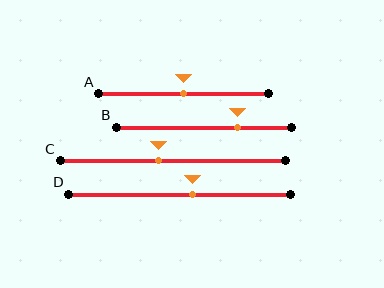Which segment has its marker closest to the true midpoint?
Segment A has its marker closest to the true midpoint.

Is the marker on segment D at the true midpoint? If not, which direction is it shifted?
No, the marker on segment D is shifted to the right by about 6% of the segment length.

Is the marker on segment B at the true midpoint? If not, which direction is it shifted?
No, the marker on segment B is shifted to the right by about 19% of the segment length.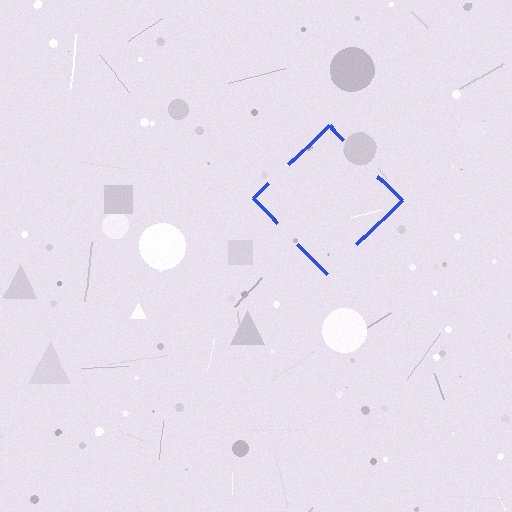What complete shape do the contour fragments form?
The contour fragments form a diamond.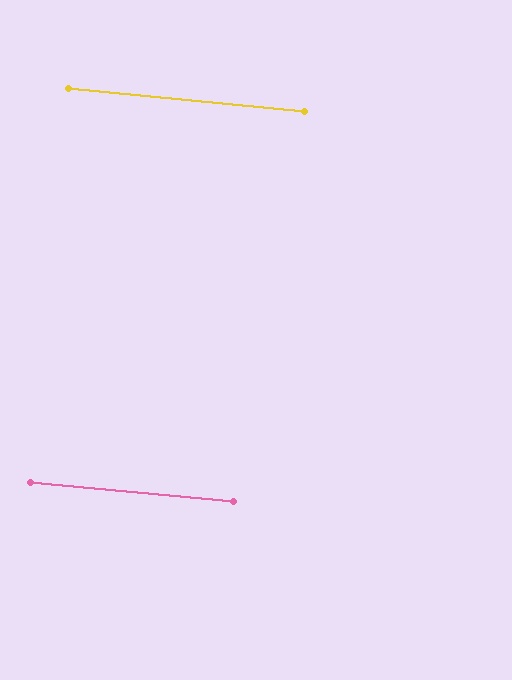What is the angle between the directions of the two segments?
Approximately 0 degrees.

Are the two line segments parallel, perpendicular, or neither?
Parallel — their directions differ by only 0.2°.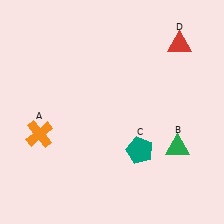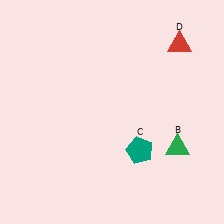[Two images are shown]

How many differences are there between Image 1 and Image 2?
There is 1 difference between the two images.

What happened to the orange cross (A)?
The orange cross (A) was removed in Image 2. It was in the bottom-left area of Image 1.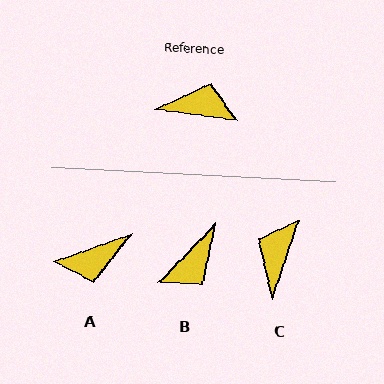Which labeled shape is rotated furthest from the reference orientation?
A, about 153 degrees away.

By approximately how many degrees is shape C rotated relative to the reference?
Approximately 78 degrees counter-clockwise.